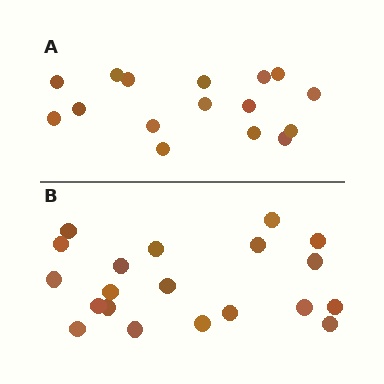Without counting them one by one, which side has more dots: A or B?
Region B (the bottom region) has more dots.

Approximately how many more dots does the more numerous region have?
Region B has about 4 more dots than region A.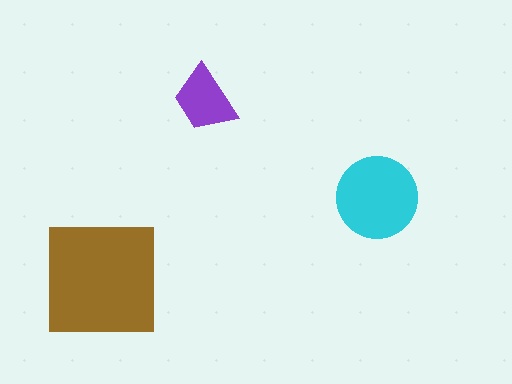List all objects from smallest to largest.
The purple trapezoid, the cyan circle, the brown square.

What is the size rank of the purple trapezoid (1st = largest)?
3rd.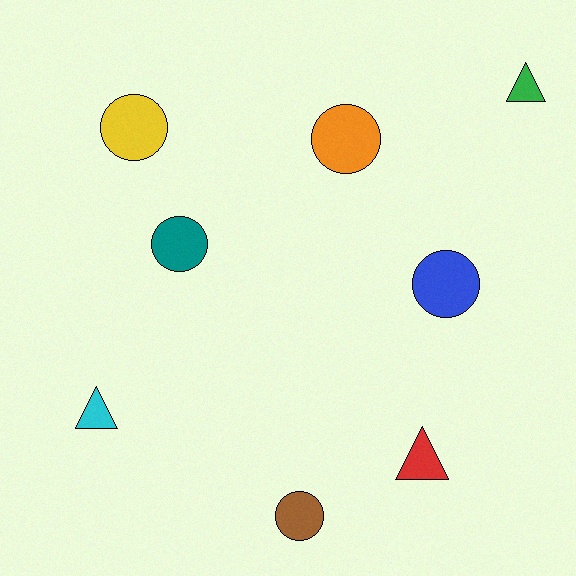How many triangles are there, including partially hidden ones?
There are 3 triangles.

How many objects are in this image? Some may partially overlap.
There are 8 objects.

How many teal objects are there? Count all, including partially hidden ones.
There is 1 teal object.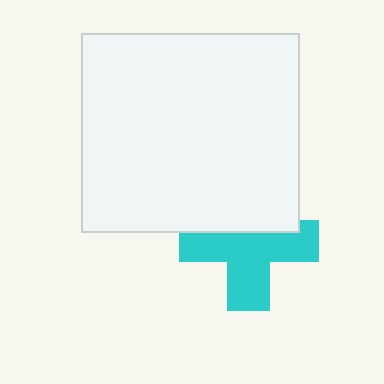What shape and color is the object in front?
The object in front is a white rectangle.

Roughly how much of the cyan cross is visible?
About half of it is visible (roughly 63%).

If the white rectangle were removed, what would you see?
You would see the complete cyan cross.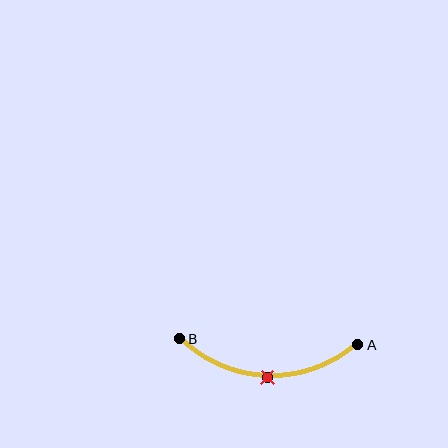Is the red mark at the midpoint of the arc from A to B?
Yes. The red mark lies on the arc at equal arc-length from both A and B — it is the arc midpoint.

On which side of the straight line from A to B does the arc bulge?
The arc bulges below the straight line connecting A and B.